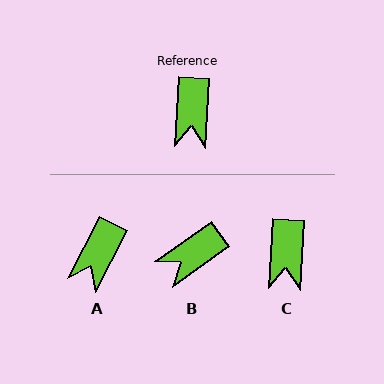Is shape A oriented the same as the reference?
No, it is off by about 24 degrees.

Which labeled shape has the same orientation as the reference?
C.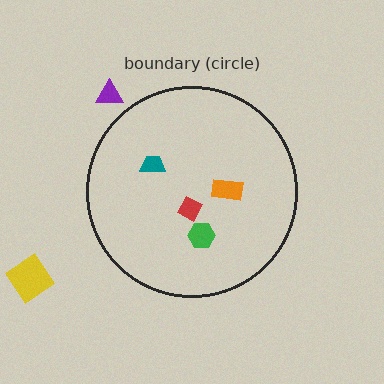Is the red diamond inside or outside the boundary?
Inside.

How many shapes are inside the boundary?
4 inside, 2 outside.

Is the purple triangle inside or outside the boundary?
Outside.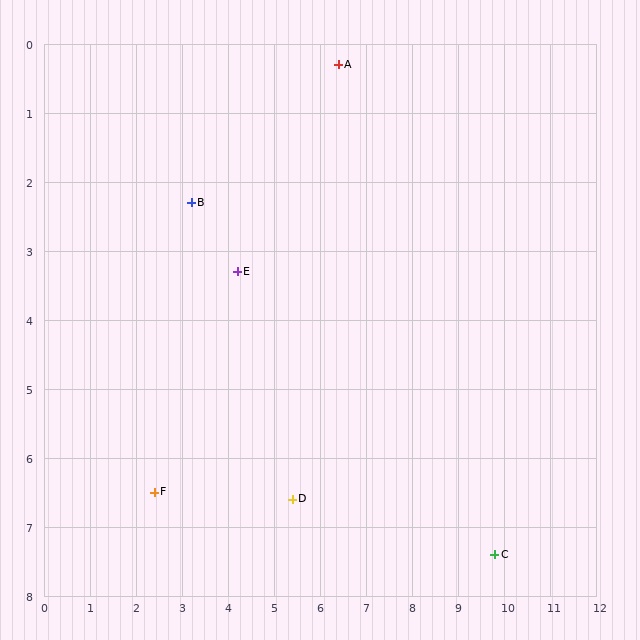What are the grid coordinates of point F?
Point F is at approximately (2.4, 6.5).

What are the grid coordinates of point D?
Point D is at approximately (5.4, 6.6).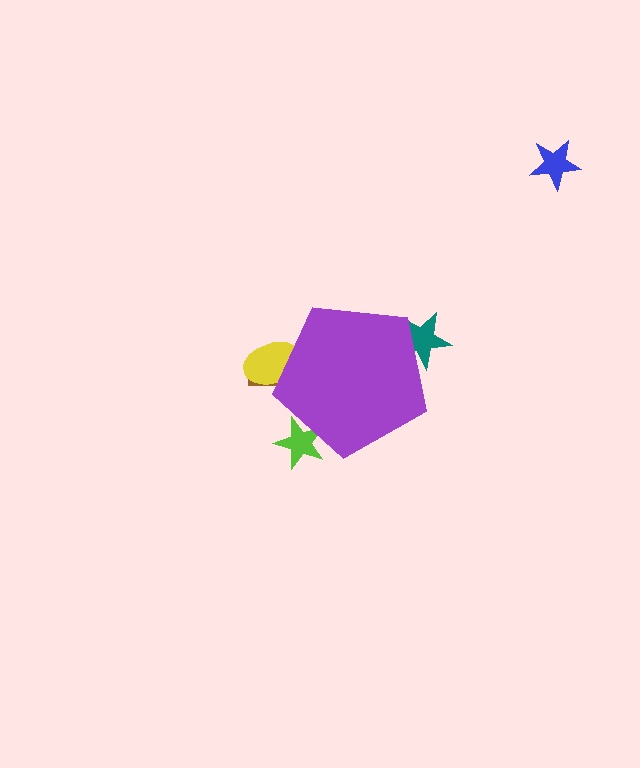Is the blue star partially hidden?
No, the blue star is fully visible.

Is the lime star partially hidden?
Yes, the lime star is partially hidden behind the purple pentagon.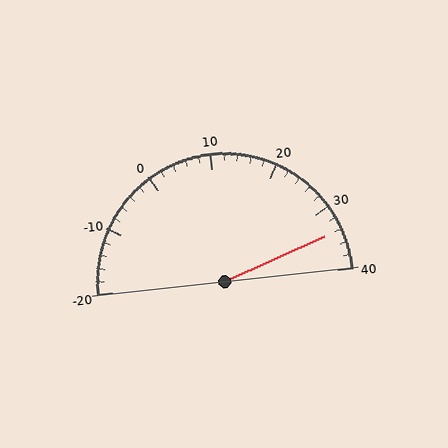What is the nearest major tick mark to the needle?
The nearest major tick mark is 30.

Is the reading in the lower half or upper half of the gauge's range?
The reading is in the upper half of the range (-20 to 40).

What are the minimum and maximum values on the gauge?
The gauge ranges from -20 to 40.